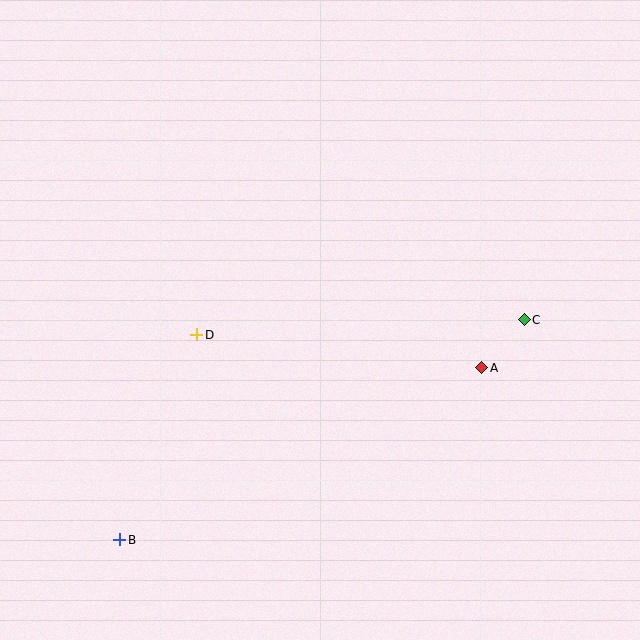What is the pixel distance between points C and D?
The distance between C and D is 327 pixels.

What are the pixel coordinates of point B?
Point B is at (120, 540).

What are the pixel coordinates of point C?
Point C is at (524, 320).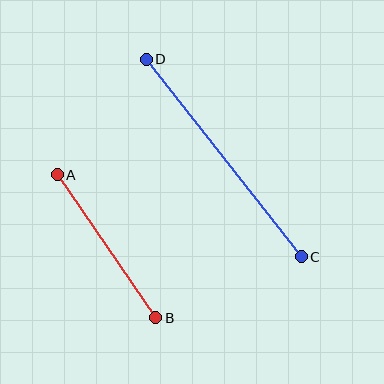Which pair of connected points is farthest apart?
Points C and D are farthest apart.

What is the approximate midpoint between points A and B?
The midpoint is at approximately (106, 246) pixels.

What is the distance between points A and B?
The distance is approximately 173 pixels.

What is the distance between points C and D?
The distance is approximately 251 pixels.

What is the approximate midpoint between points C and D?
The midpoint is at approximately (224, 158) pixels.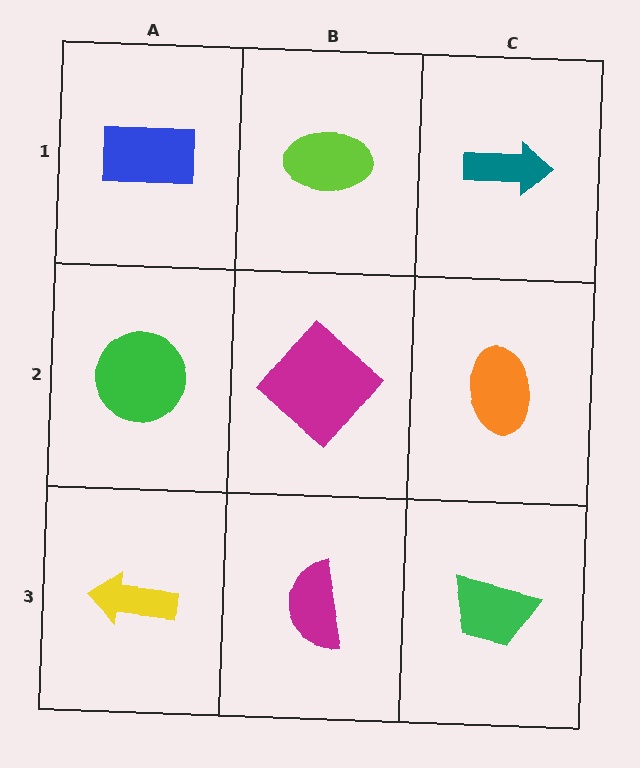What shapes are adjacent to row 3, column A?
A green circle (row 2, column A), a magenta semicircle (row 3, column B).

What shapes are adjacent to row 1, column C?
An orange ellipse (row 2, column C), a lime ellipse (row 1, column B).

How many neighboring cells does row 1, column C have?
2.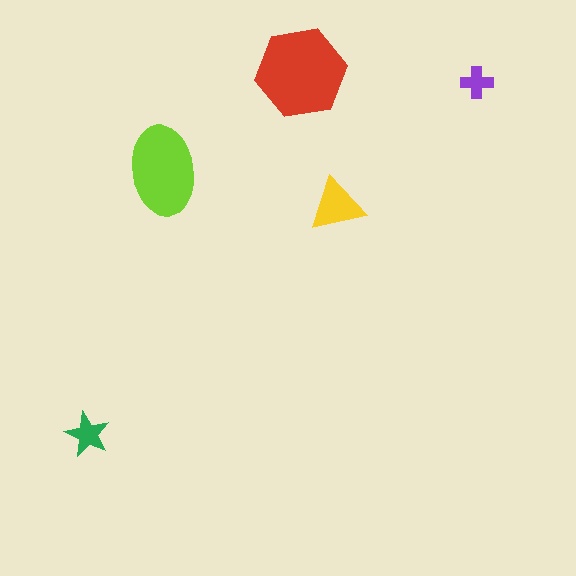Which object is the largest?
The red hexagon.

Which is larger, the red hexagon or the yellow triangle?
The red hexagon.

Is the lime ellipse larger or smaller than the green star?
Larger.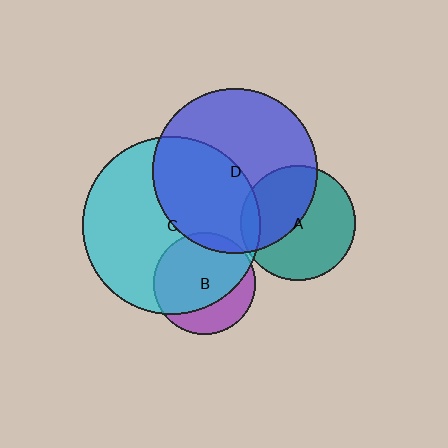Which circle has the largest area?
Circle C (cyan).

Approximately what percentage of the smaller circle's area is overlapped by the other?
Approximately 45%.